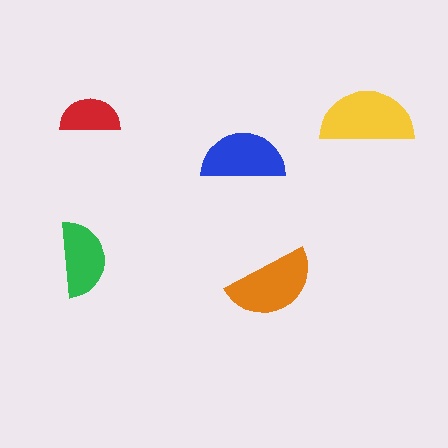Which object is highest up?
The red semicircle is topmost.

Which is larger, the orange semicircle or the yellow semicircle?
The yellow one.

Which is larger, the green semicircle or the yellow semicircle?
The yellow one.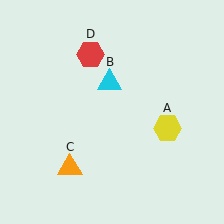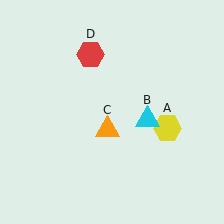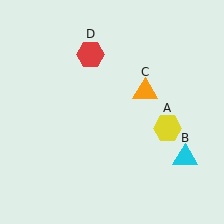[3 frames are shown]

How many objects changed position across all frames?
2 objects changed position: cyan triangle (object B), orange triangle (object C).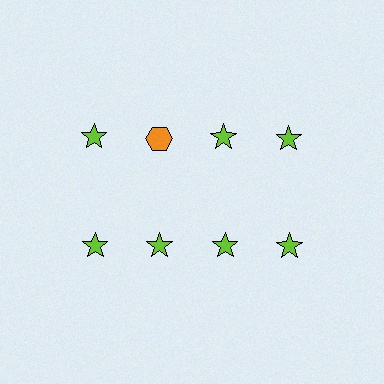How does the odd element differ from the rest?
It differs in both color (orange instead of lime) and shape (hexagon instead of star).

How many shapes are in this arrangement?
There are 8 shapes arranged in a grid pattern.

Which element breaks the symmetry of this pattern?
The orange hexagon in the top row, second from left column breaks the symmetry. All other shapes are lime stars.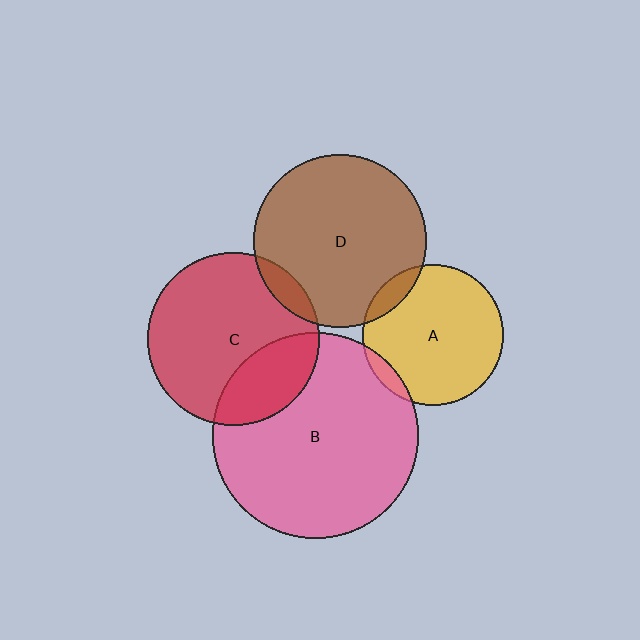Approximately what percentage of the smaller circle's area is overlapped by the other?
Approximately 5%.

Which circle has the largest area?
Circle B (pink).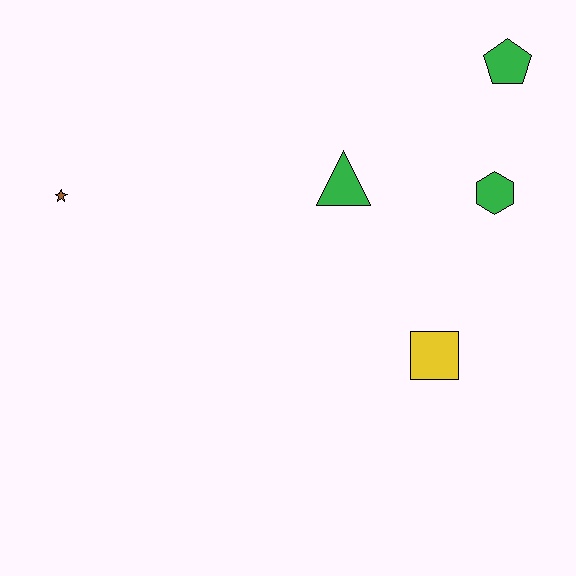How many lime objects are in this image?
There are no lime objects.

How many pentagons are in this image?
There is 1 pentagon.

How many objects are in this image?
There are 5 objects.